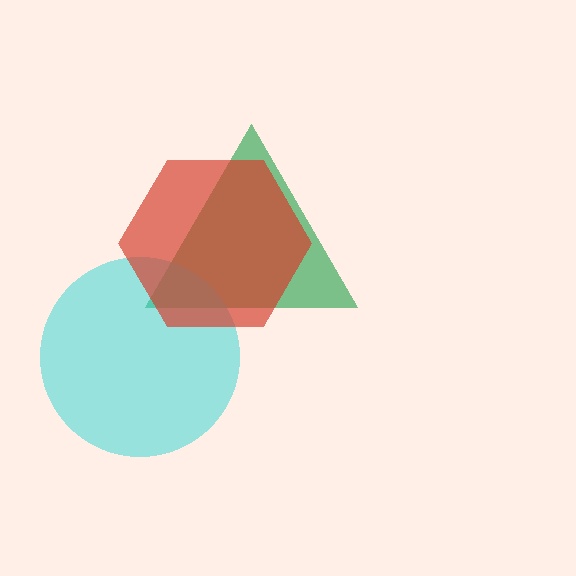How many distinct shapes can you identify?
There are 3 distinct shapes: a green triangle, a cyan circle, a red hexagon.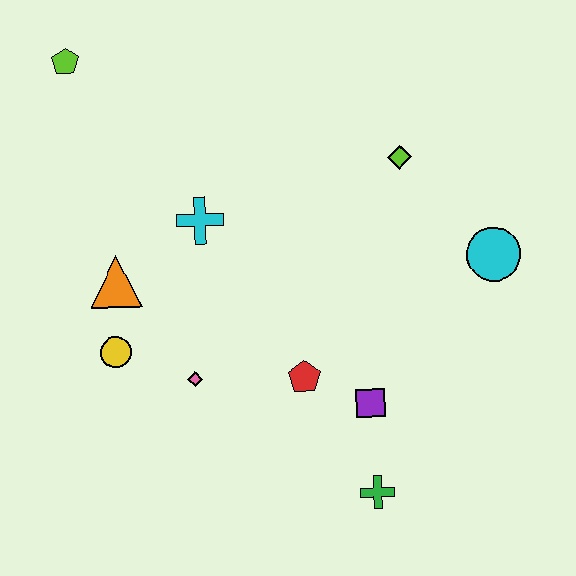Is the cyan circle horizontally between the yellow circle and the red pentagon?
No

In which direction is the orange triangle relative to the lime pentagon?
The orange triangle is below the lime pentagon.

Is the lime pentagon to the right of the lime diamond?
No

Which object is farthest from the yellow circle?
The cyan circle is farthest from the yellow circle.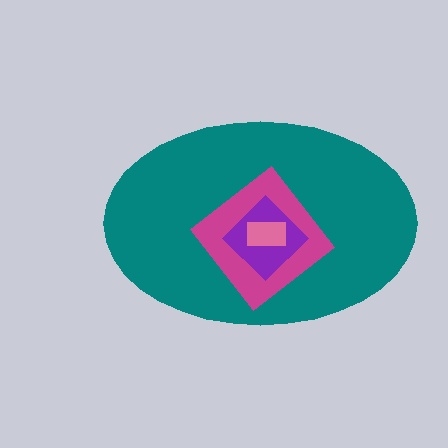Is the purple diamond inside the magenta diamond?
Yes.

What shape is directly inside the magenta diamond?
The purple diamond.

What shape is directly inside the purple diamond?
The pink rectangle.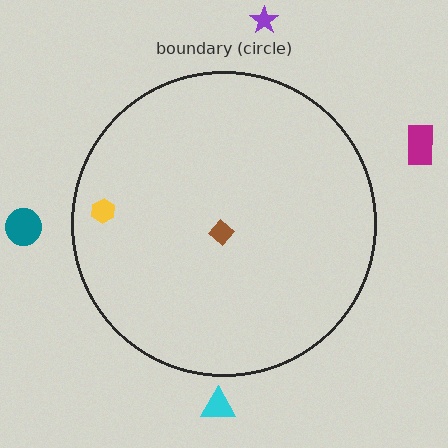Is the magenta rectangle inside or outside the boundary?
Outside.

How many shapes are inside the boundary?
2 inside, 4 outside.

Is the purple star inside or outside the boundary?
Outside.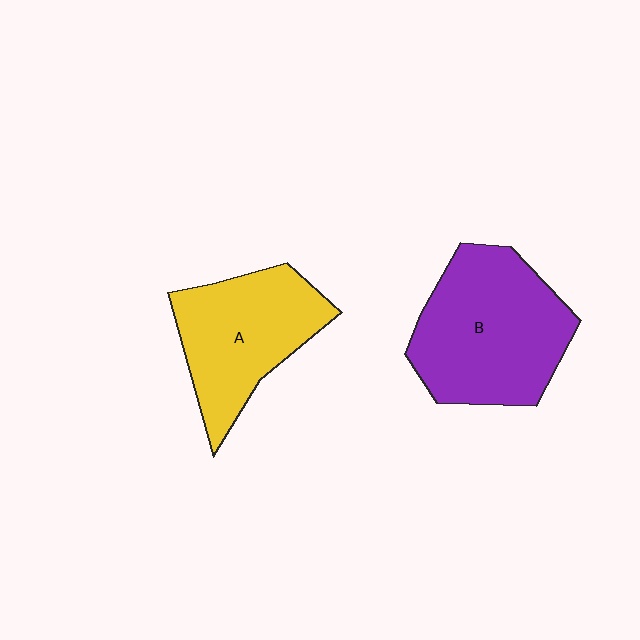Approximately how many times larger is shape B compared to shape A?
Approximately 1.2 times.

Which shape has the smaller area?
Shape A (yellow).